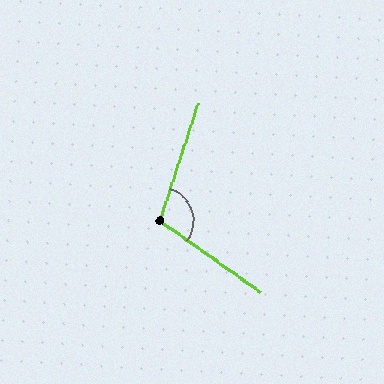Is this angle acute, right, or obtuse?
It is obtuse.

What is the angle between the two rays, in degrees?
Approximately 107 degrees.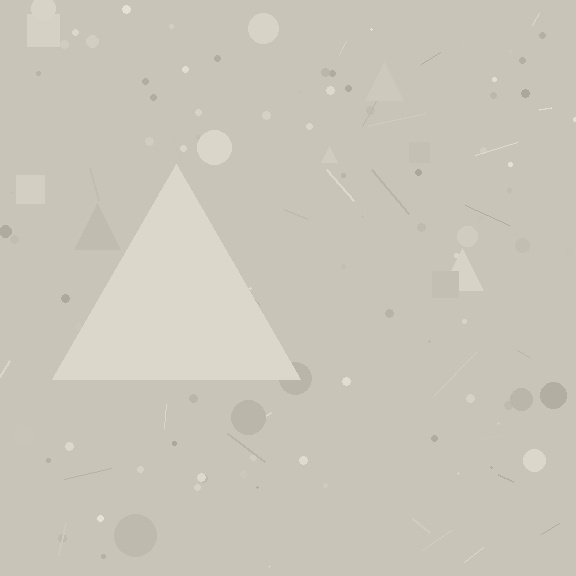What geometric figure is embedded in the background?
A triangle is embedded in the background.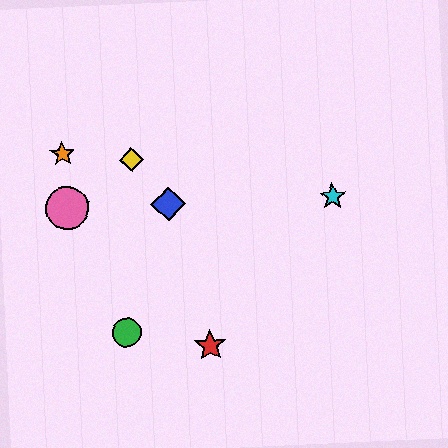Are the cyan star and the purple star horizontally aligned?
Yes, both are at y≈196.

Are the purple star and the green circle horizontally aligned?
No, the purple star is at y≈208 and the green circle is at y≈333.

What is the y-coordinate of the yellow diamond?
The yellow diamond is at y≈159.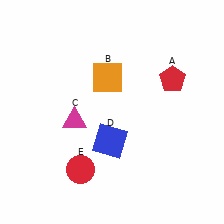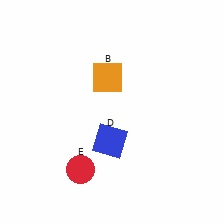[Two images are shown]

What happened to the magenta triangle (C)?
The magenta triangle (C) was removed in Image 2. It was in the bottom-left area of Image 1.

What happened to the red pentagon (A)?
The red pentagon (A) was removed in Image 2. It was in the top-right area of Image 1.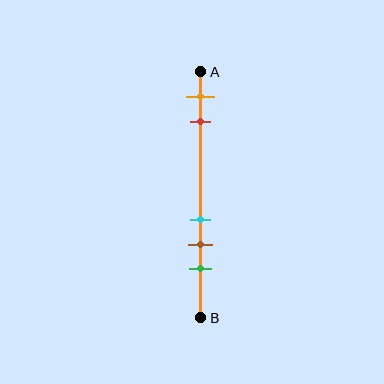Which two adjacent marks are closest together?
The cyan and brown marks are the closest adjacent pair.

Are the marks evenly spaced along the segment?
No, the marks are not evenly spaced.